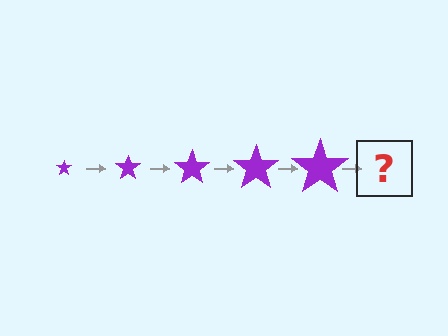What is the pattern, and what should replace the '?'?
The pattern is that the star gets progressively larger each step. The '?' should be a purple star, larger than the previous one.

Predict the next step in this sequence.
The next step is a purple star, larger than the previous one.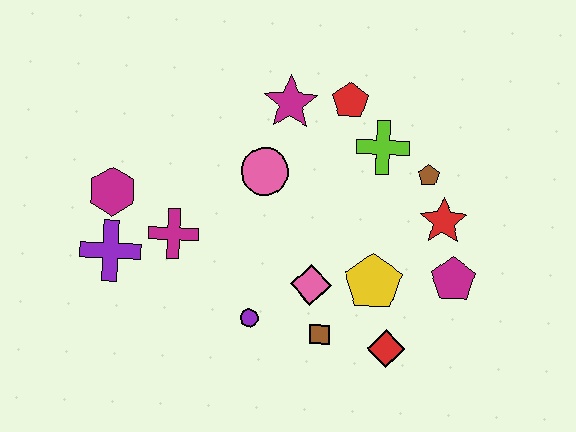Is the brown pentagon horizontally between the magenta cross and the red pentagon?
No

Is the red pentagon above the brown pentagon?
Yes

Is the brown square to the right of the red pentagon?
No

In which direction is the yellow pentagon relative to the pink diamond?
The yellow pentagon is to the right of the pink diamond.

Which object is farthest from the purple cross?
The magenta pentagon is farthest from the purple cross.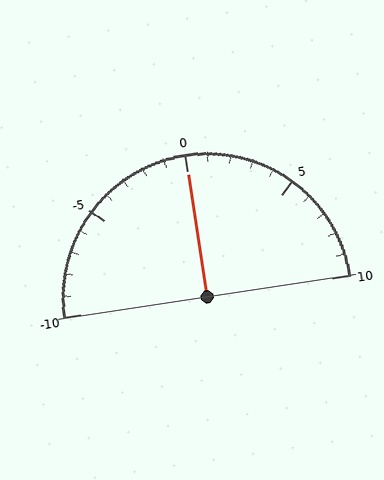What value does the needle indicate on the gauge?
The needle indicates approximately 0.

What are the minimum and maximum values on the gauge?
The gauge ranges from -10 to 10.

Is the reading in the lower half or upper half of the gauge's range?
The reading is in the upper half of the range (-10 to 10).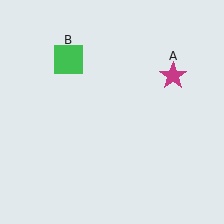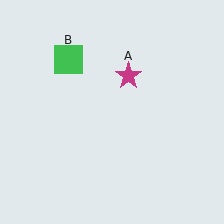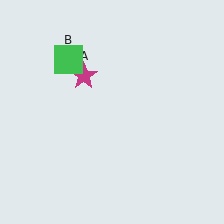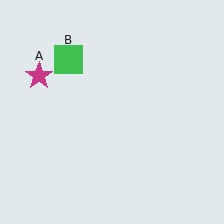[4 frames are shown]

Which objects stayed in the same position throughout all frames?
Green square (object B) remained stationary.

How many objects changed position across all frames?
1 object changed position: magenta star (object A).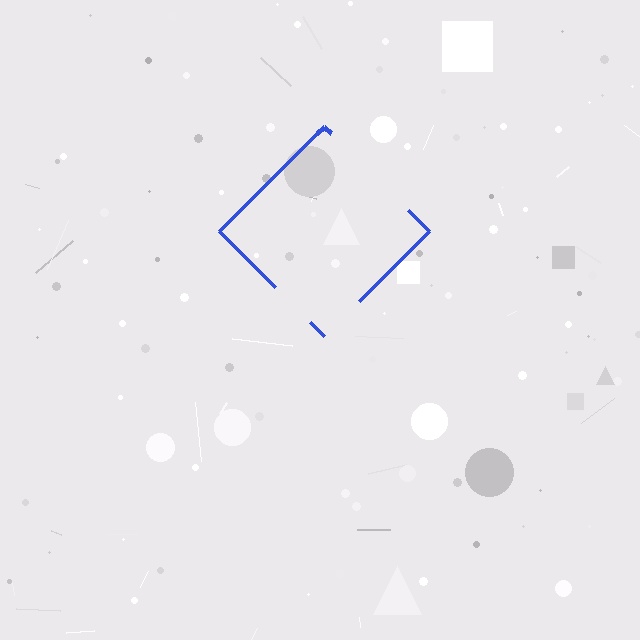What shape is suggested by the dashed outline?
The dashed outline suggests a diamond.